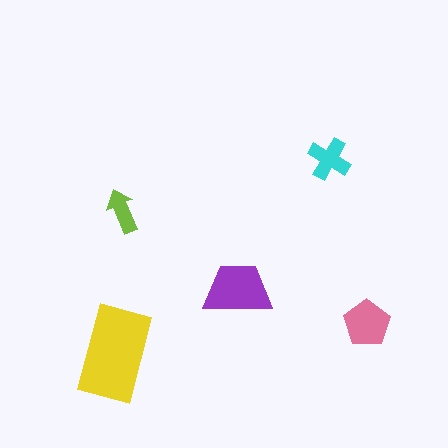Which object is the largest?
The yellow rectangle.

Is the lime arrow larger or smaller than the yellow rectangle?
Smaller.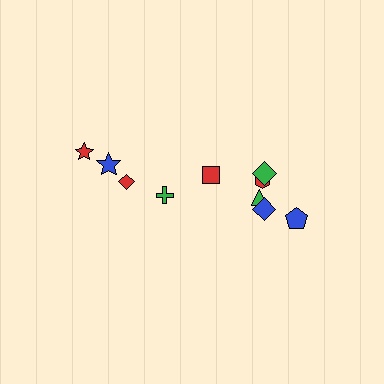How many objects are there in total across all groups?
There are 10 objects.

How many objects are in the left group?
There are 4 objects.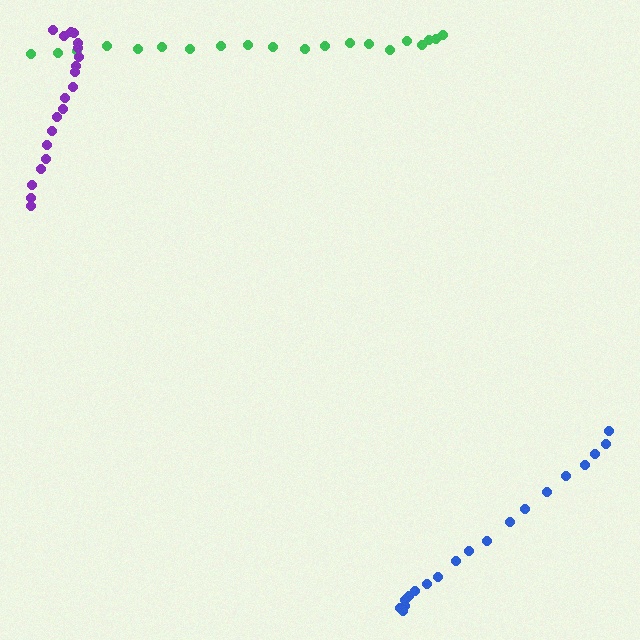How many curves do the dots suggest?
There are 3 distinct paths.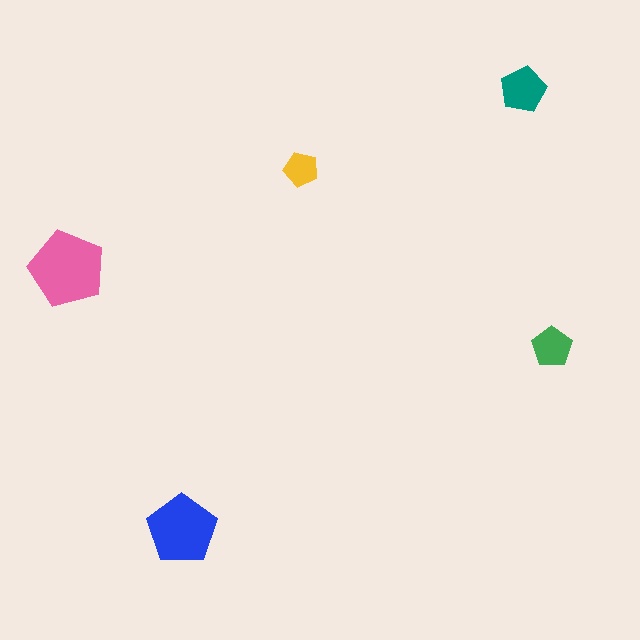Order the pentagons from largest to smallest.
the pink one, the blue one, the teal one, the green one, the yellow one.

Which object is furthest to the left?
The pink pentagon is leftmost.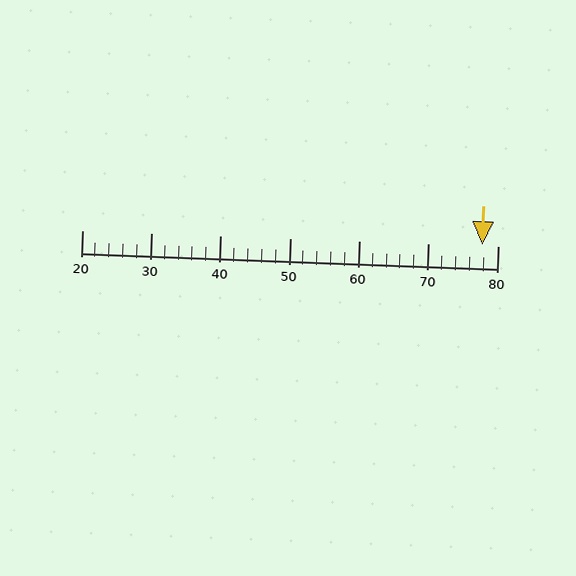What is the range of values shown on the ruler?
The ruler shows values from 20 to 80.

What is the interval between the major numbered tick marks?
The major tick marks are spaced 10 units apart.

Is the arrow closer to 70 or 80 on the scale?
The arrow is closer to 80.